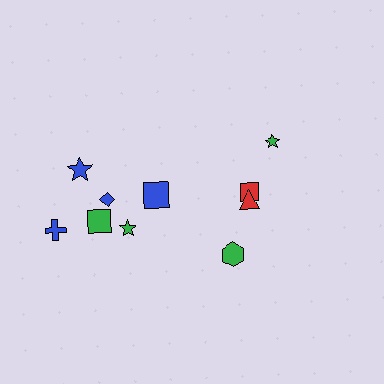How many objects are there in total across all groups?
There are 10 objects.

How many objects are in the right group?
There are 4 objects.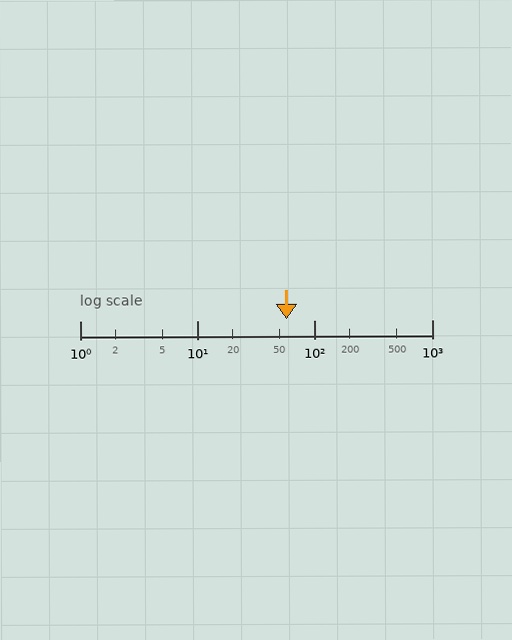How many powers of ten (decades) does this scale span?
The scale spans 3 decades, from 1 to 1000.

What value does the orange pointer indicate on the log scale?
The pointer indicates approximately 57.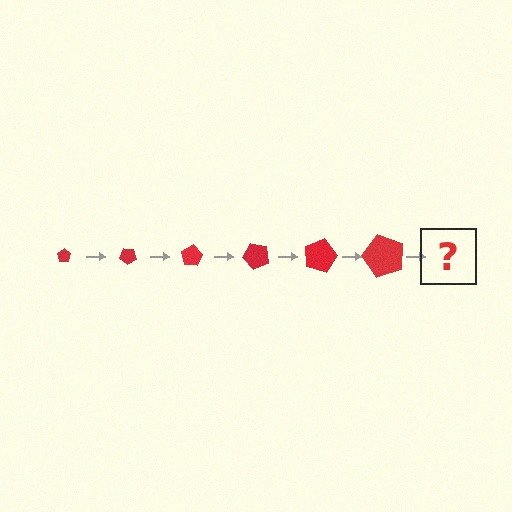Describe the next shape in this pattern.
It should be a pentagon, larger than the previous one and rotated 240 degrees from the start.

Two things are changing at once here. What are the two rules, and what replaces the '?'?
The two rules are that the pentagon grows larger each step and it rotates 40 degrees each step. The '?' should be a pentagon, larger than the previous one and rotated 240 degrees from the start.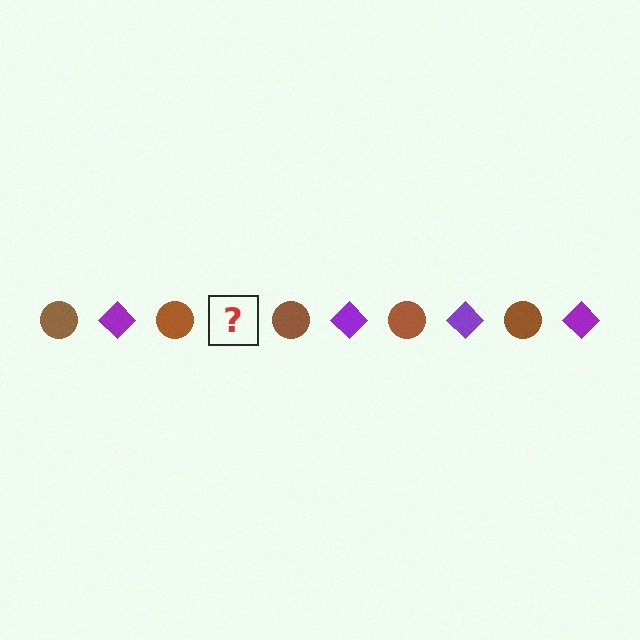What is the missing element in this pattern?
The missing element is a purple diamond.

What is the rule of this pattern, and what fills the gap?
The rule is that the pattern alternates between brown circle and purple diamond. The gap should be filled with a purple diamond.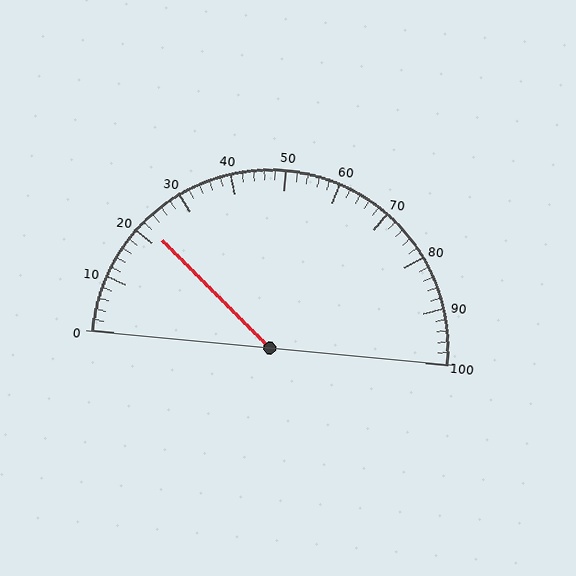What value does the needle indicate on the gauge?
The needle indicates approximately 22.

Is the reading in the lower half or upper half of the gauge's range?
The reading is in the lower half of the range (0 to 100).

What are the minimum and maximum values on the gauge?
The gauge ranges from 0 to 100.